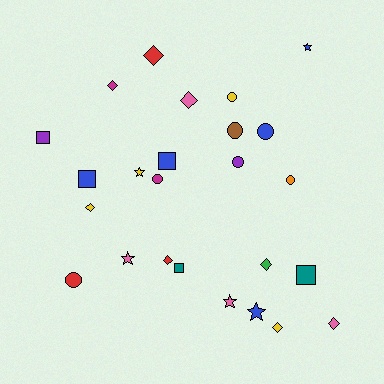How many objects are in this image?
There are 25 objects.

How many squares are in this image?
There are 5 squares.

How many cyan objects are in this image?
There are no cyan objects.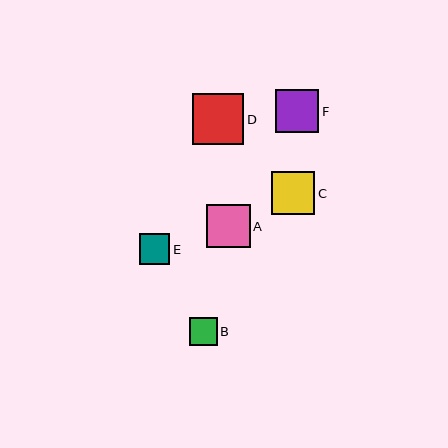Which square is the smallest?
Square B is the smallest with a size of approximately 28 pixels.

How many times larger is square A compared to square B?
Square A is approximately 1.6 times the size of square B.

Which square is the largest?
Square D is the largest with a size of approximately 51 pixels.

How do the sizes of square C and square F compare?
Square C and square F are approximately the same size.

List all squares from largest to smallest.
From largest to smallest: D, A, C, F, E, B.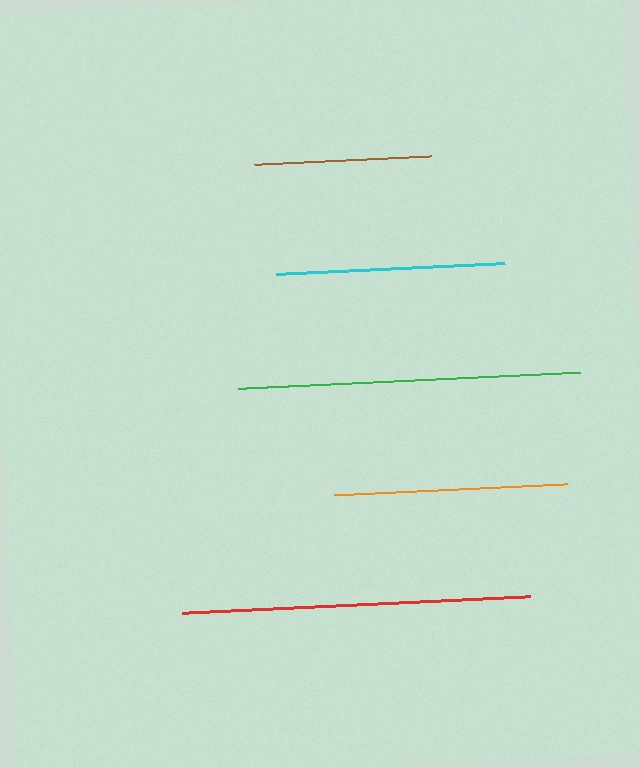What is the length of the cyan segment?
The cyan segment is approximately 229 pixels long.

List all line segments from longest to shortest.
From longest to shortest: red, green, orange, cyan, brown.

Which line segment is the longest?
The red line is the longest at approximately 350 pixels.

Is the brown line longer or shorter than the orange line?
The orange line is longer than the brown line.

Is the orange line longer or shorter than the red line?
The red line is longer than the orange line.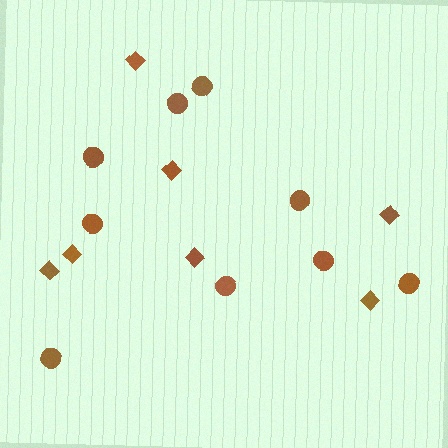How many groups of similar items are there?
There are 2 groups: one group of circles (9) and one group of diamonds (7).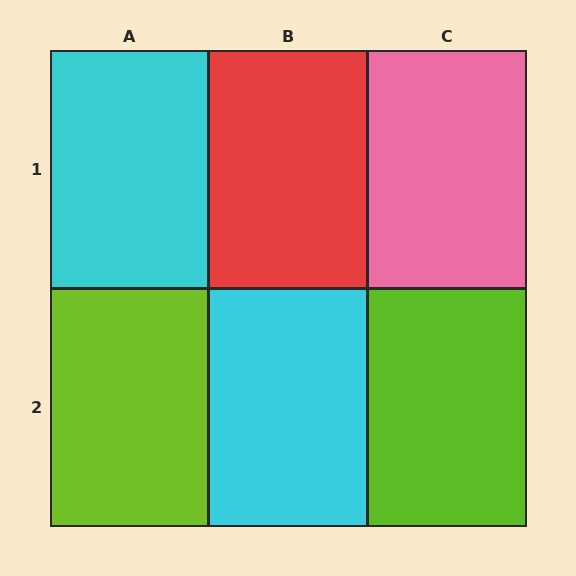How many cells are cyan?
2 cells are cyan.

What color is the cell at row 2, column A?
Lime.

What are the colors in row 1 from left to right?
Cyan, red, pink.